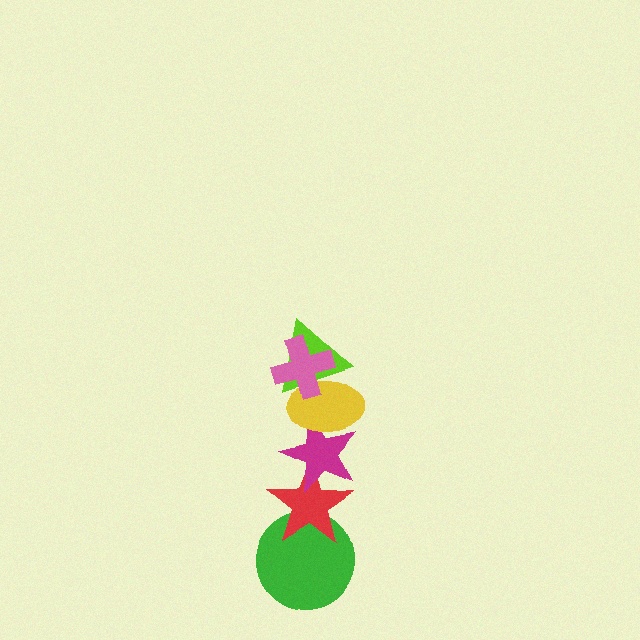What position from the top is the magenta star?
The magenta star is 4th from the top.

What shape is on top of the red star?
The magenta star is on top of the red star.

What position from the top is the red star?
The red star is 5th from the top.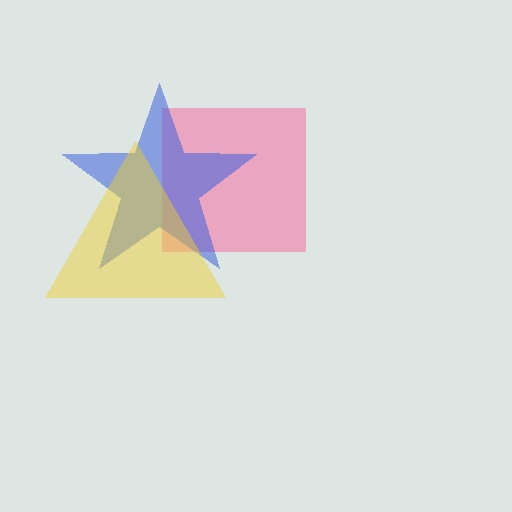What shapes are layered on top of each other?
The layered shapes are: a pink square, a blue star, a yellow triangle.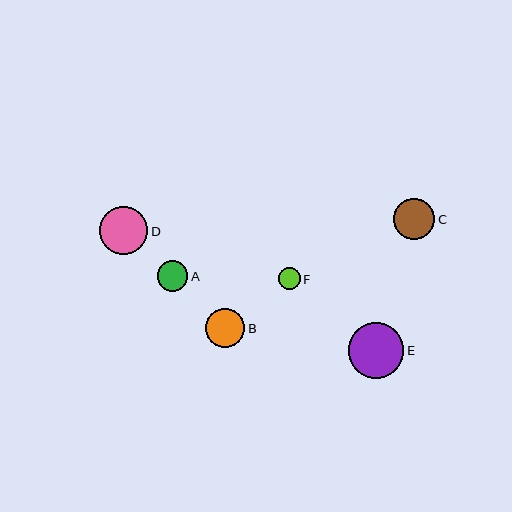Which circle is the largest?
Circle E is the largest with a size of approximately 55 pixels.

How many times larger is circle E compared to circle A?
Circle E is approximately 1.8 times the size of circle A.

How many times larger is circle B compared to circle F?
Circle B is approximately 1.8 times the size of circle F.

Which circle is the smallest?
Circle F is the smallest with a size of approximately 22 pixels.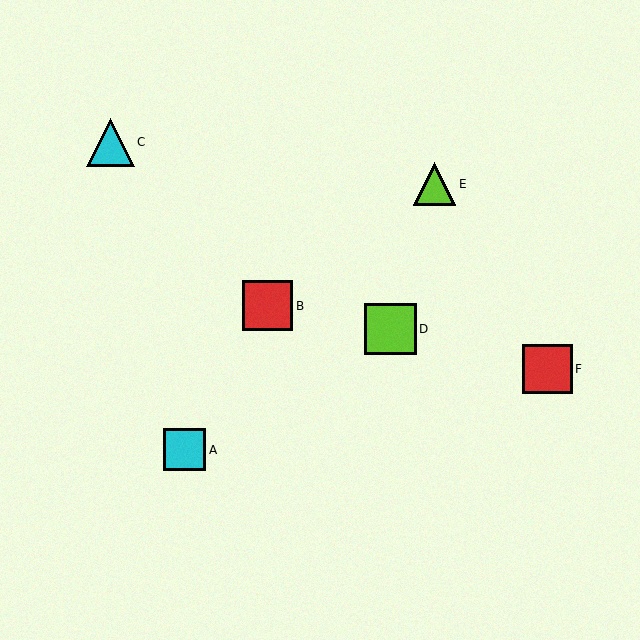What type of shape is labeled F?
Shape F is a red square.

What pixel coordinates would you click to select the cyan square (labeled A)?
Click at (185, 450) to select the cyan square A.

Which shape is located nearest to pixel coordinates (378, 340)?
The lime square (labeled D) at (390, 329) is nearest to that location.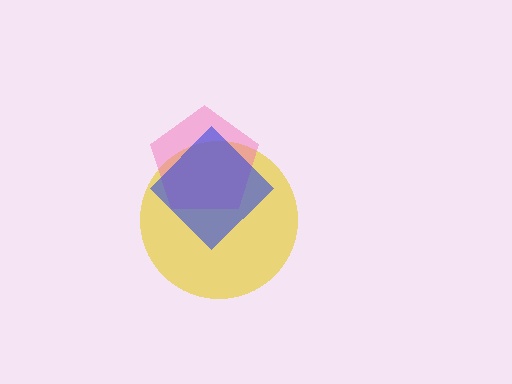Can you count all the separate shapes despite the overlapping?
Yes, there are 3 separate shapes.